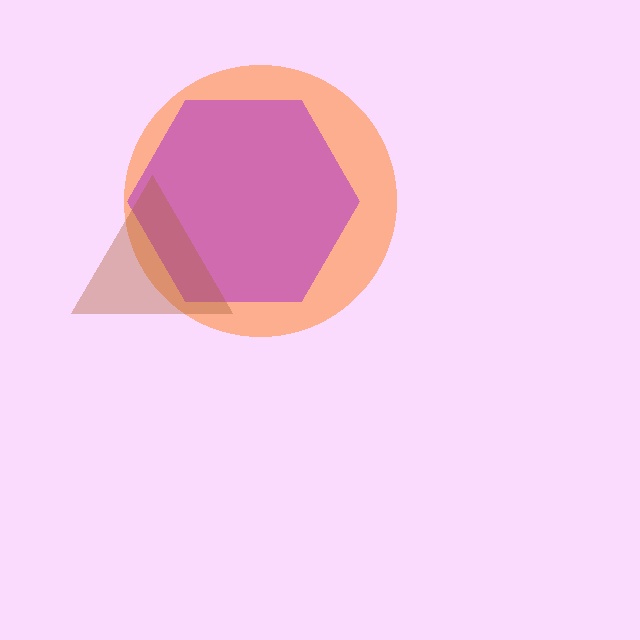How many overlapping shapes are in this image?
There are 3 overlapping shapes in the image.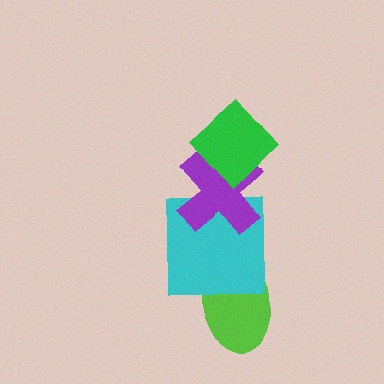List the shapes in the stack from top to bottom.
From top to bottom: the green diamond, the purple cross, the cyan square, the lime ellipse.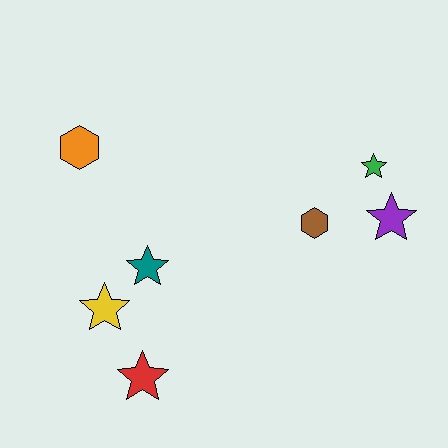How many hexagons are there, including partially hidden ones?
There are 2 hexagons.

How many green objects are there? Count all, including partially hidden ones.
There is 1 green object.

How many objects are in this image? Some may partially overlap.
There are 7 objects.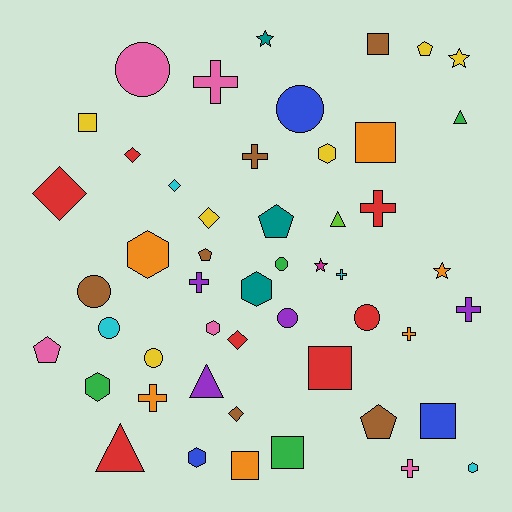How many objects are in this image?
There are 50 objects.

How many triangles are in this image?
There are 4 triangles.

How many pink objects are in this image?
There are 5 pink objects.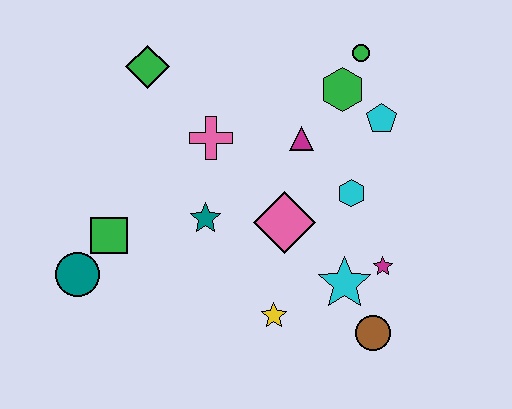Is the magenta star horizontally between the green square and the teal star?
No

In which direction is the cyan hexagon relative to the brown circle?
The cyan hexagon is above the brown circle.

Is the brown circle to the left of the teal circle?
No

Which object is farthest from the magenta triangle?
The teal circle is farthest from the magenta triangle.